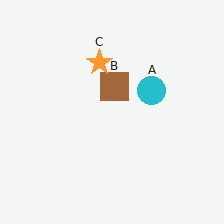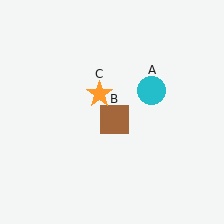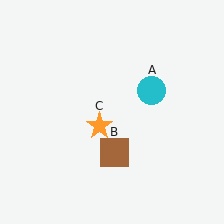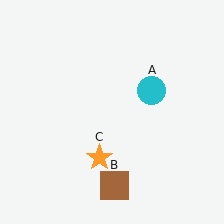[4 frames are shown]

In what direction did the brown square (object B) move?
The brown square (object B) moved down.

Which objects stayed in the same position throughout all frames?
Cyan circle (object A) remained stationary.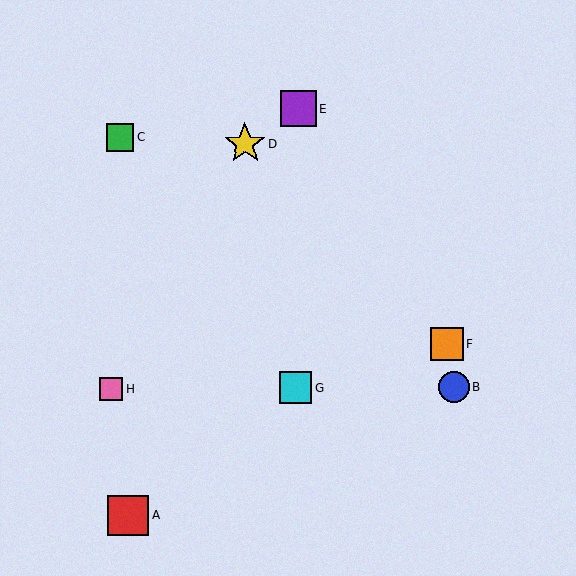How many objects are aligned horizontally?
3 objects (B, G, H) are aligned horizontally.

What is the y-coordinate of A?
Object A is at y≈515.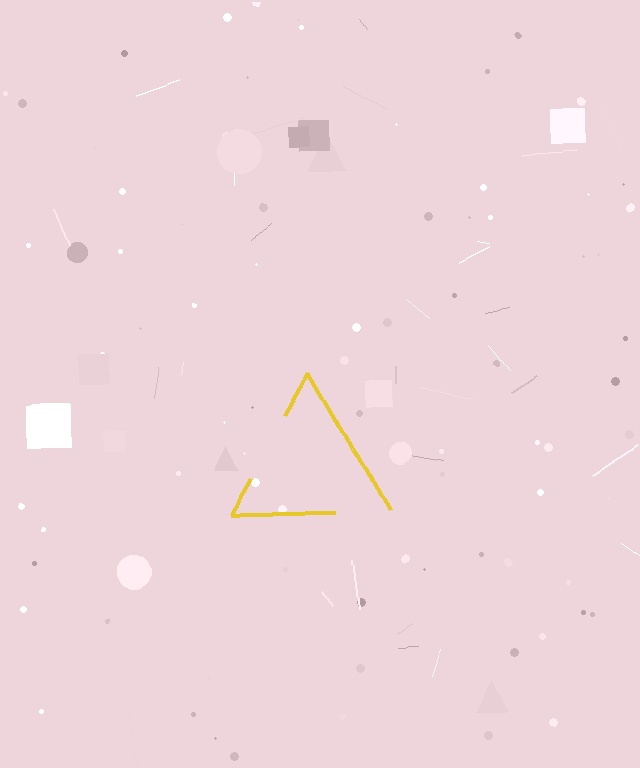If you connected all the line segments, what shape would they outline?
They would outline a triangle.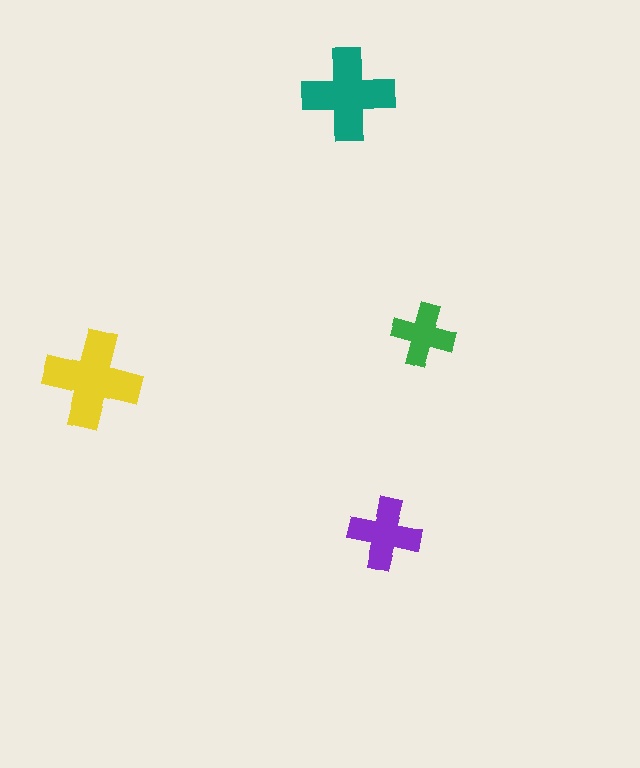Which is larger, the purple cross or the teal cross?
The teal one.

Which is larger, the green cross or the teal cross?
The teal one.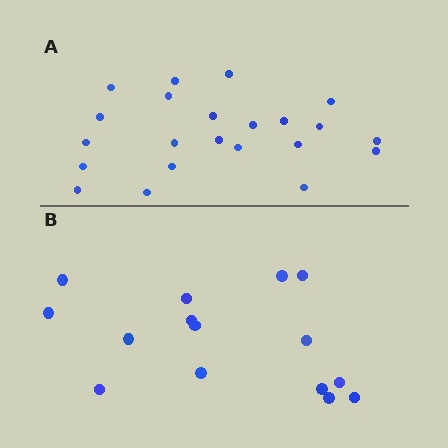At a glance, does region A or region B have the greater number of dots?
Region A (the top region) has more dots.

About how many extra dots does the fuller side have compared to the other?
Region A has roughly 8 or so more dots than region B.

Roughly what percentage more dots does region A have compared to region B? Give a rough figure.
About 45% more.